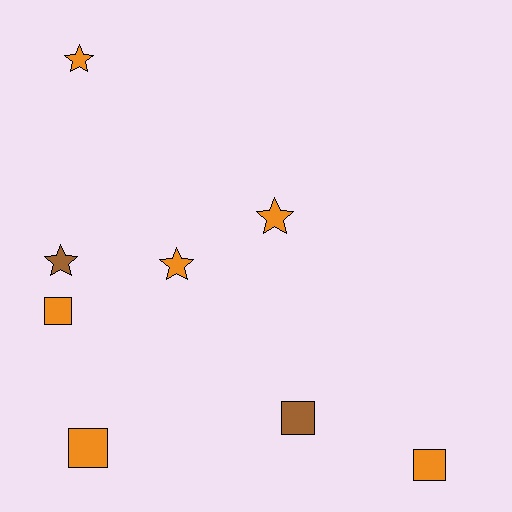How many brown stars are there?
There is 1 brown star.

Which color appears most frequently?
Orange, with 6 objects.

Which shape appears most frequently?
Star, with 4 objects.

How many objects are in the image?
There are 8 objects.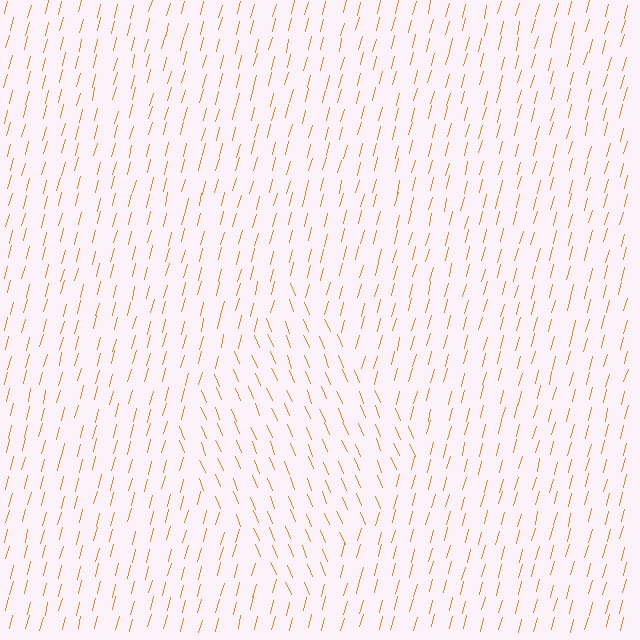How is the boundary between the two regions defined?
The boundary is defined purely by a change in line orientation (approximately 37 degrees difference). All lines are the same color and thickness.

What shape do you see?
I see a diamond.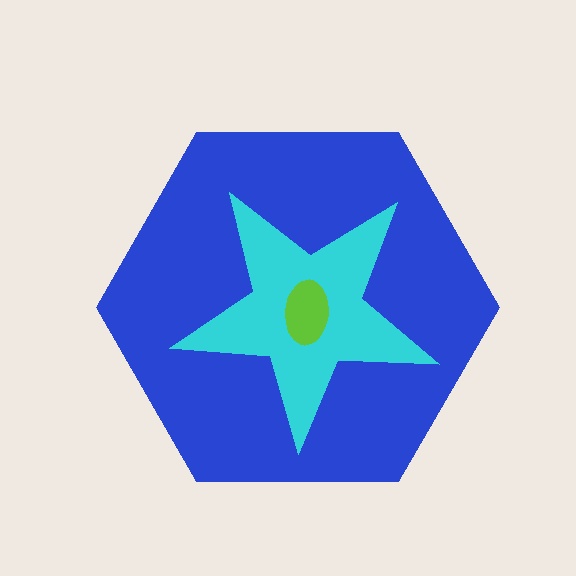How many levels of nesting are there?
3.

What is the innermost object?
The lime ellipse.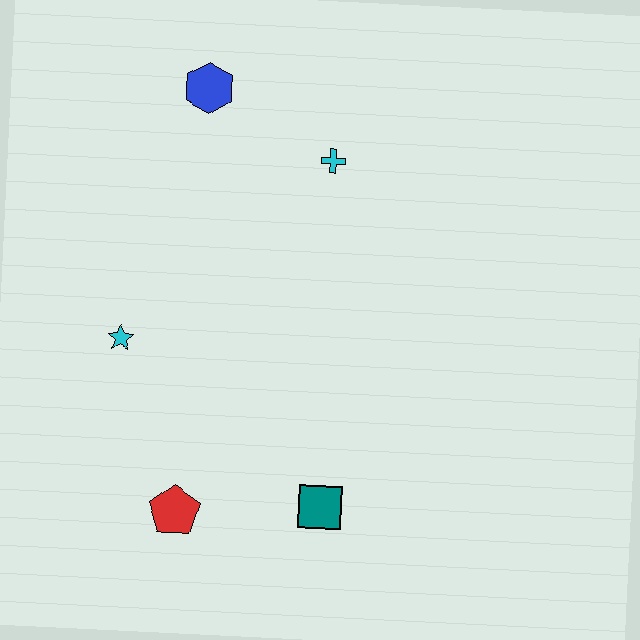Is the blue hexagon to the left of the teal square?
Yes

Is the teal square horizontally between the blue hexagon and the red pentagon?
No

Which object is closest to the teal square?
The red pentagon is closest to the teal square.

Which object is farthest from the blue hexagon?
The teal square is farthest from the blue hexagon.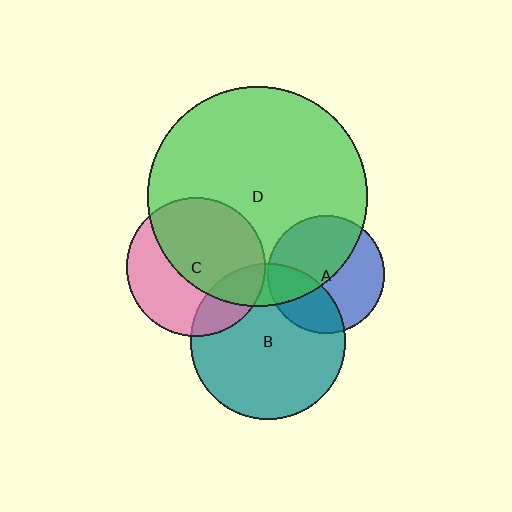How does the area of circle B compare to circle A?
Approximately 1.8 times.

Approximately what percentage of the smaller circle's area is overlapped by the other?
Approximately 60%.